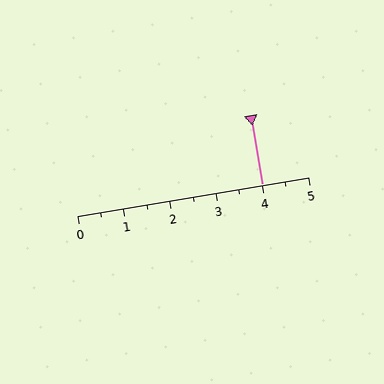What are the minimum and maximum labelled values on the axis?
The axis runs from 0 to 5.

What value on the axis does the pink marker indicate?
The marker indicates approximately 4.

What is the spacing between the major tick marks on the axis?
The major ticks are spaced 1 apart.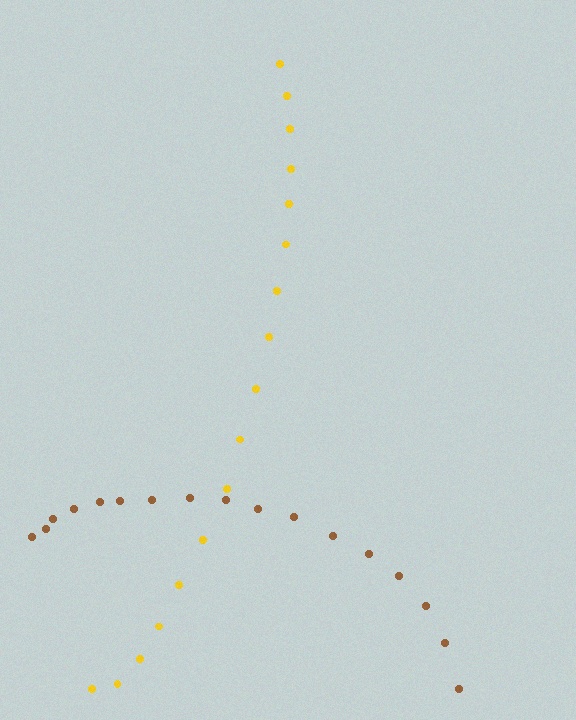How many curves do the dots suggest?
There are 2 distinct paths.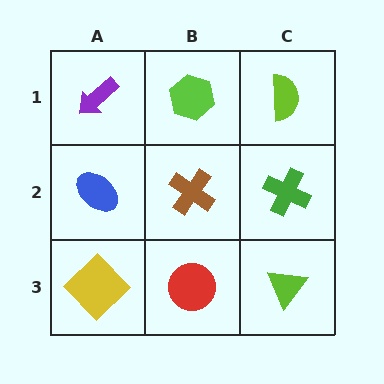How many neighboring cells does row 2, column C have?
3.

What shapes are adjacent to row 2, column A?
A purple arrow (row 1, column A), a yellow diamond (row 3, column A), a brown cross (row 2, column B).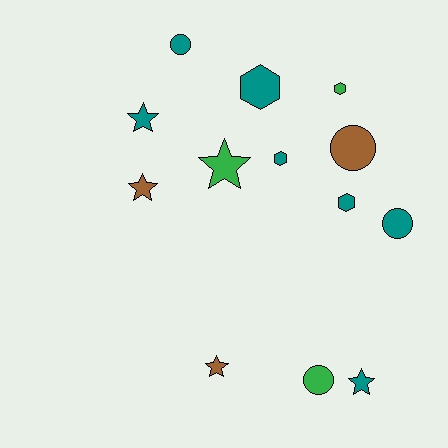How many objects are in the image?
There are 13 objects.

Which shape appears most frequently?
Star, with 5 objects.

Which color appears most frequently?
Teal, with 7 objects.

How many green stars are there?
There is 1 green star.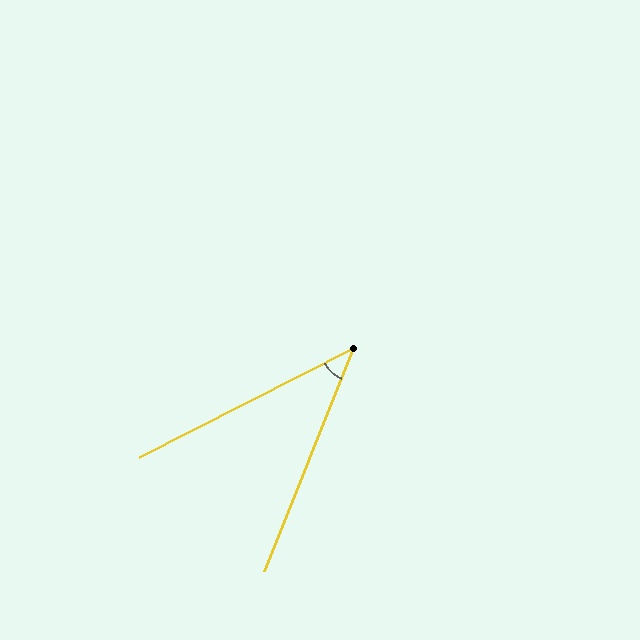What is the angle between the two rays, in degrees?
Approximately 41 degrees.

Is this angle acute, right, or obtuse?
It is acute.